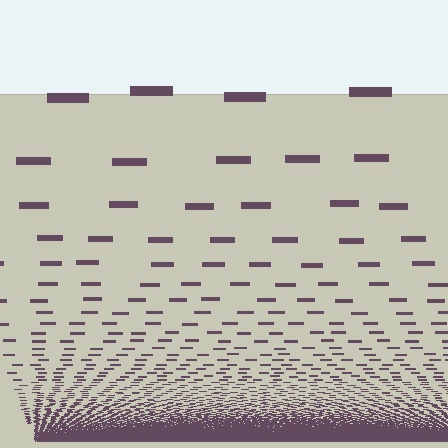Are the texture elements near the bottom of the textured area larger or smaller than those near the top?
Smaller. The gradient is inverted — elements near the bottom are smaller and denser.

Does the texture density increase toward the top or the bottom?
Density increases toward the bottom.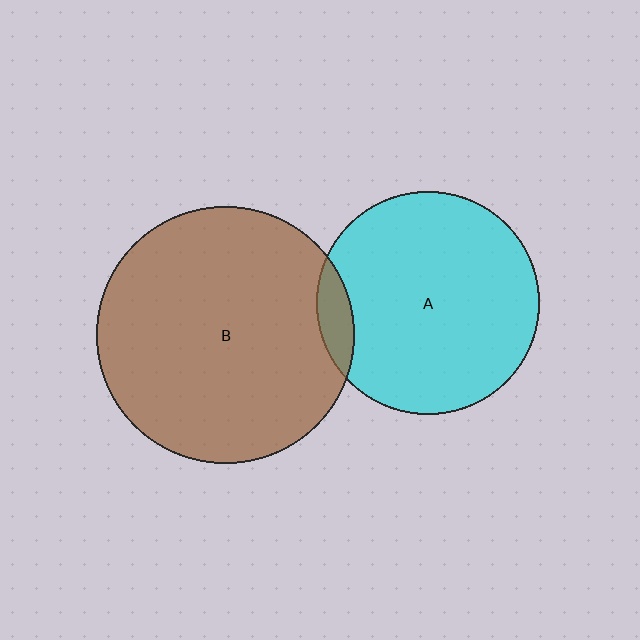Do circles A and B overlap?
Yes.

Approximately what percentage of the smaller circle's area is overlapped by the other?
Approximately 10%.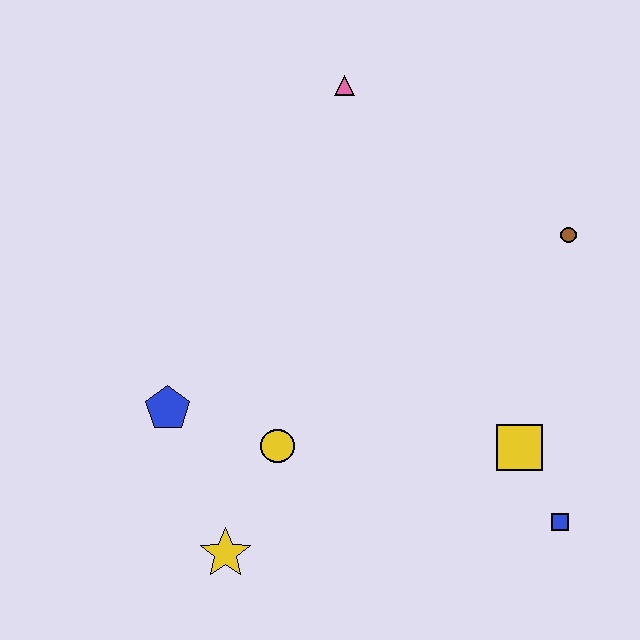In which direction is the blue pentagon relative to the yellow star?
The blue pentagon is above the yellow star.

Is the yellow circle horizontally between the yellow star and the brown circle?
Yes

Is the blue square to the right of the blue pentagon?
Yes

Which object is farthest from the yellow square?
The pink triangle is farthest from the yellow square.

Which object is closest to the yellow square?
The blue square is closest to the yellow square.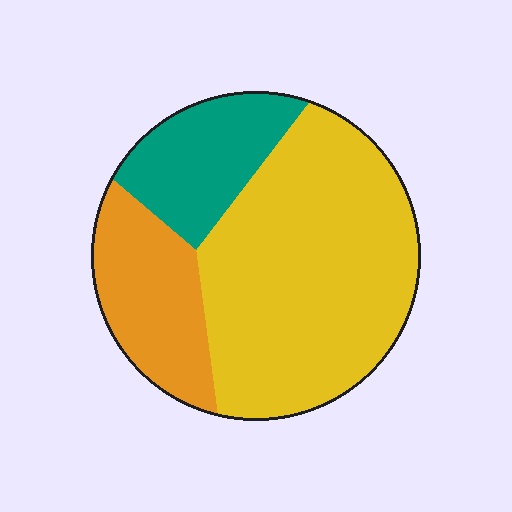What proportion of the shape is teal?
Teal takes up about one fifth (1/5) of the shape.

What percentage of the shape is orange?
Orange covers roughly 20% of the shape.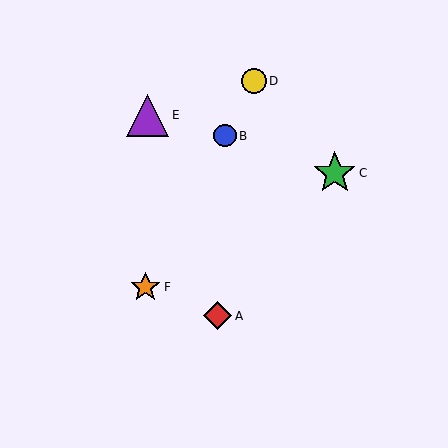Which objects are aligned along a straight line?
Objects B, D, F are aligned along a straight line.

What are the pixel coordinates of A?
Object A is at (218, 316).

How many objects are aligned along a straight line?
3 objects (B, D, F) are aligned along a straight line.